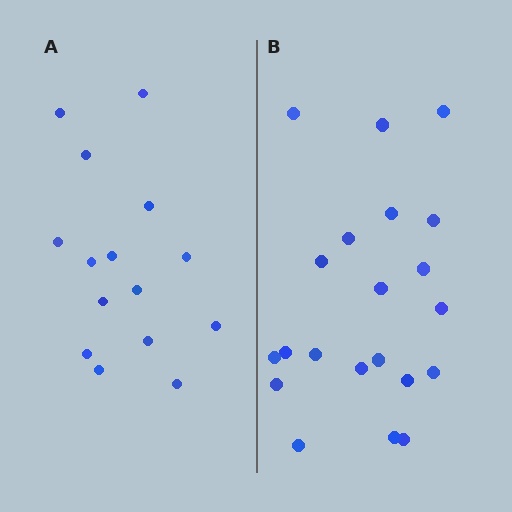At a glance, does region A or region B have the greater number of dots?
Region B (the right region) has more dots.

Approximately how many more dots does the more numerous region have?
Region B has about 6 more dots than region A.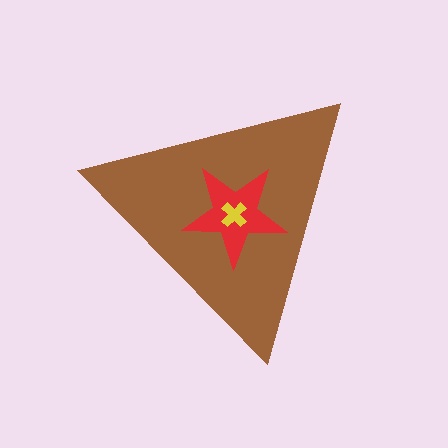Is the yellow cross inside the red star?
Yes.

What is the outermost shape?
The brown triangle.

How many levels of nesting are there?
3.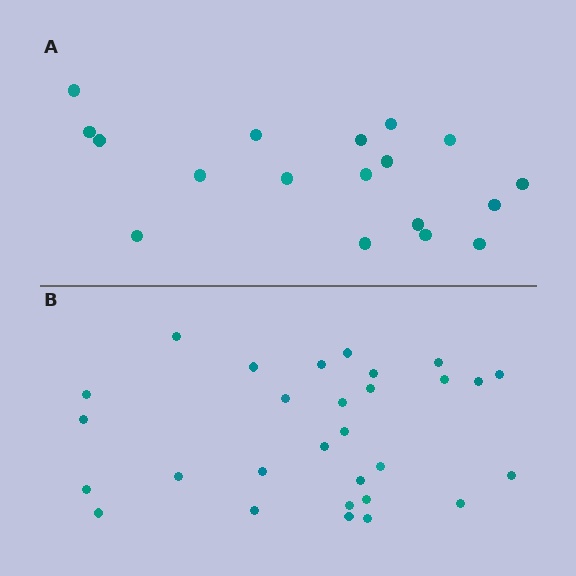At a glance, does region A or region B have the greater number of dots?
Region B (the bottom region) has more dots.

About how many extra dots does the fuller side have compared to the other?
Region B has roughly 12 or so more dots than region A.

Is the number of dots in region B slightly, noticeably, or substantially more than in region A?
Region B has substantially more. The ratio is roughly 1.6 to 1.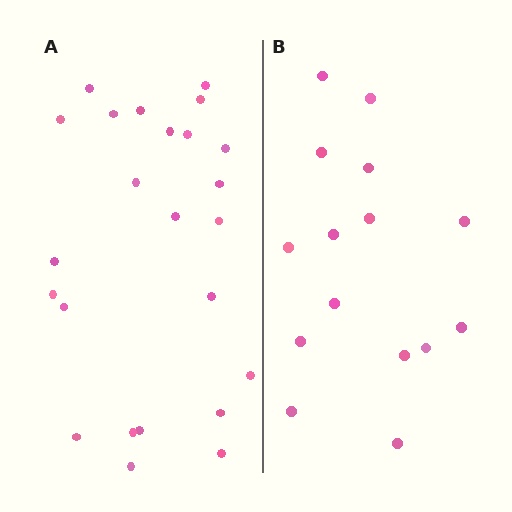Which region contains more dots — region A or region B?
Region A (the left region) has more dots.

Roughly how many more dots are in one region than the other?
Region A has roughly 8 or so more dots than region B.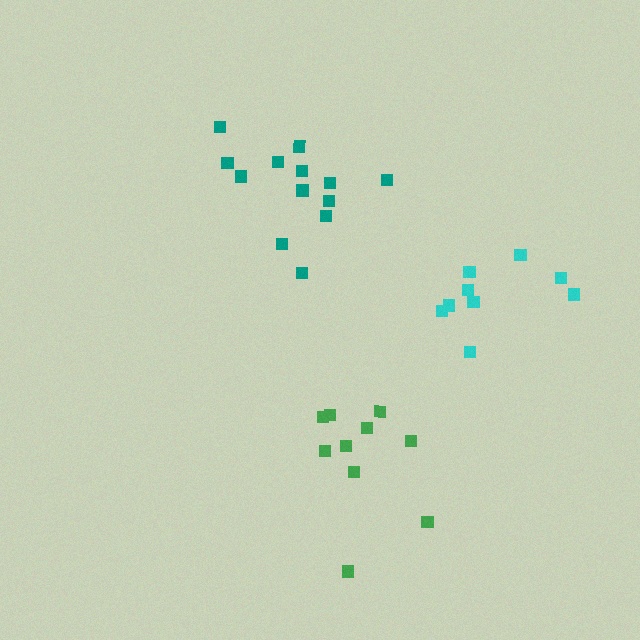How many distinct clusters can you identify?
There are 3 distinct clusters.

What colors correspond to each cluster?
The clusters are colored: teal, cyan, green.